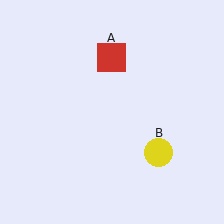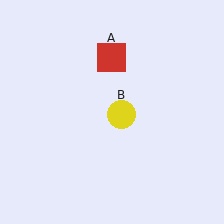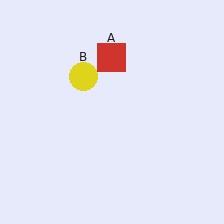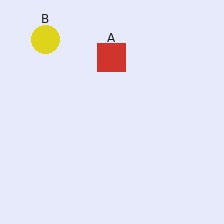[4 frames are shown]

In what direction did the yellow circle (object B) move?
The yellow circle (object B) moved up and to the left.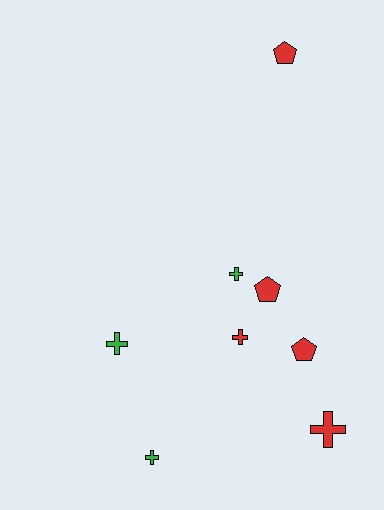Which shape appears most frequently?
Cross, with 5 objects.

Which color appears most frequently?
Red, with 5 objects.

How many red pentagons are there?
There are 3 red pentagons.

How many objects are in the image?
There are 8 objects.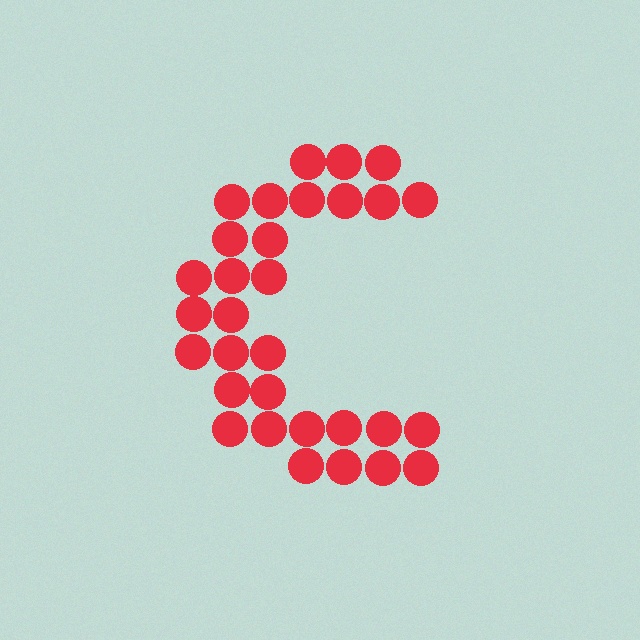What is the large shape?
The large shape is the letter C.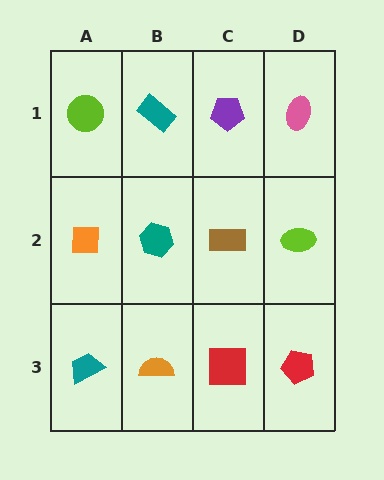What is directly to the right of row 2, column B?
A brown rectangle.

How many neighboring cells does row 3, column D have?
2.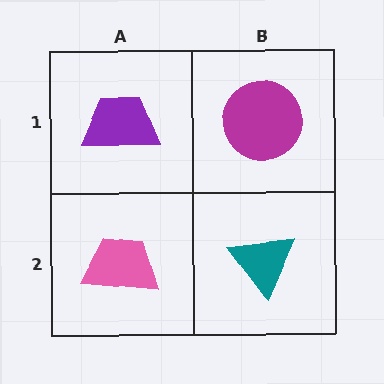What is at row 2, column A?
A pink trapezoid.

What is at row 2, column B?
A teal triangle.